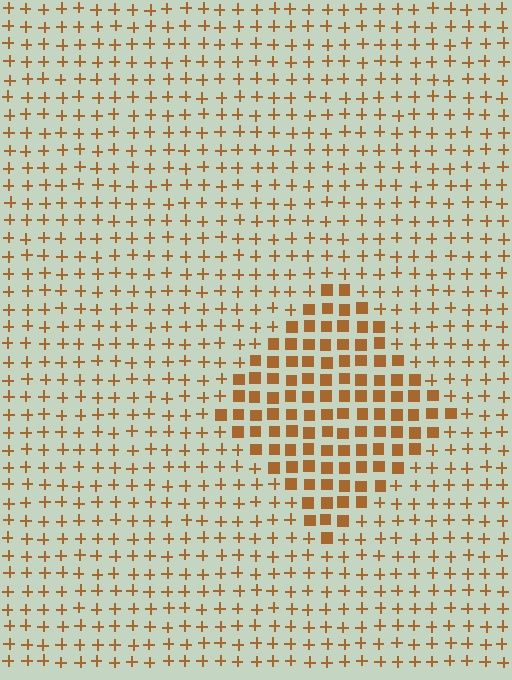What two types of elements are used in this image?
The image uses squares inside the diamond region and plus signs outside it.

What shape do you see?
I see a diamond.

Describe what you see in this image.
The image is filled with small brown elements arranged in a uniform grid. A diamond-shaped region contains squares, while the surrounding area contains plus signs. The boundary is defined purely by the change in element shape.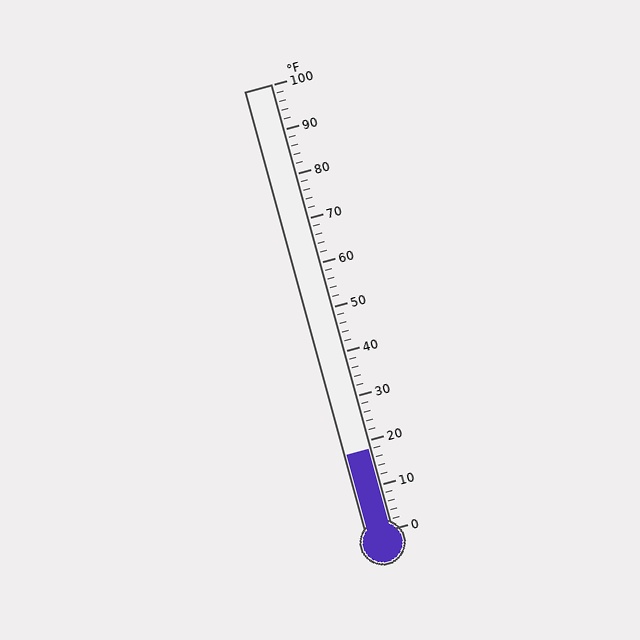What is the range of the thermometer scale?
The thermometer scale ranges from 0°F to 100°F.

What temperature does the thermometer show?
The thermometer shows approximately 18°F.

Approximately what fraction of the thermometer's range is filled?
The thermometer is filled to approximately 20% of its range.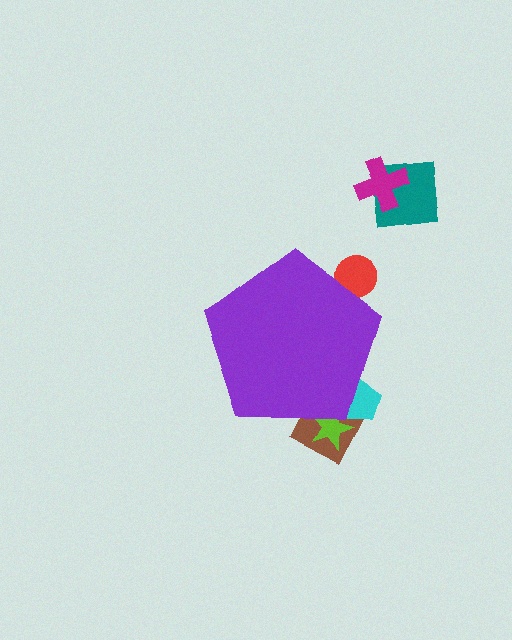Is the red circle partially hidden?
Yes, the red circle is partially hidden behind the purple pentagon.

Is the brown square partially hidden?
Yes, the brown square is partially hidden behind the purple pentagon.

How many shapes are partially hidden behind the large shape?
4 shapes are partially hidden.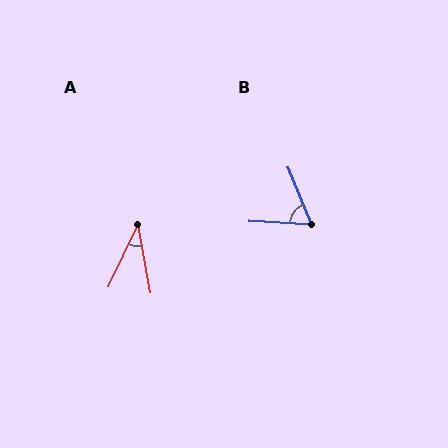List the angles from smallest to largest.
A (35°), B (64°).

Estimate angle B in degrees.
Approximately 64 degrees.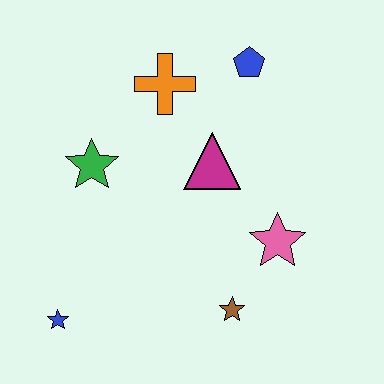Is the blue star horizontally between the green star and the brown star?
No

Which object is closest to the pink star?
The brown star is closest to the pink star.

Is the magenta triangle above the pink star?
Yes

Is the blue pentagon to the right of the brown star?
Yes